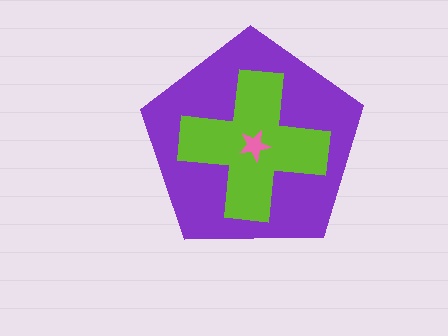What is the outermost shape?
The purple pentagon.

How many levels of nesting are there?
3.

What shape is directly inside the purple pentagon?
The lime cross.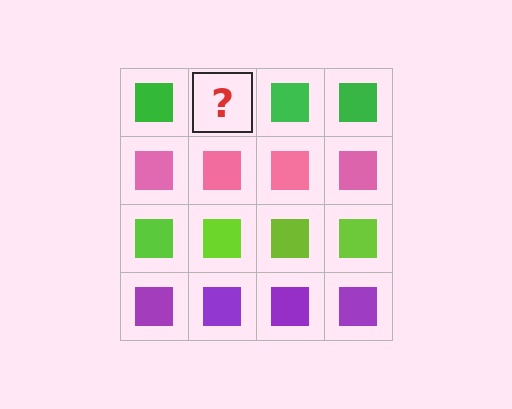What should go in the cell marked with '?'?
The missing cell should contain a green square.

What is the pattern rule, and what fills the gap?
The rule is that each row has a consistent color. The gap should be filled with a green square.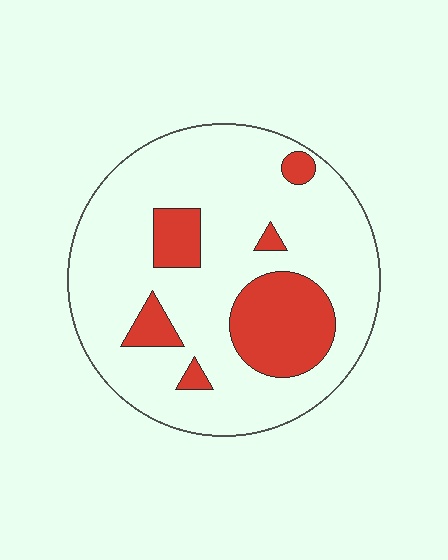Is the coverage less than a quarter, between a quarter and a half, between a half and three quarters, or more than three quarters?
Less than a quarter.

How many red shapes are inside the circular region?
6.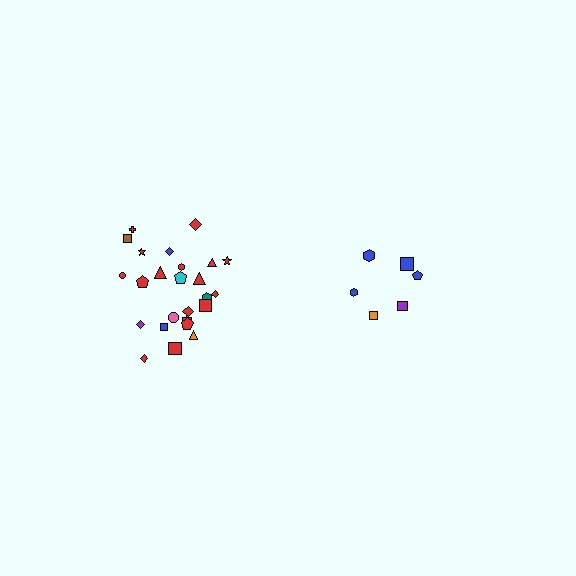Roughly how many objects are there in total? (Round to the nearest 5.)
Roughly 30 objects in total.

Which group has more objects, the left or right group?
The left group.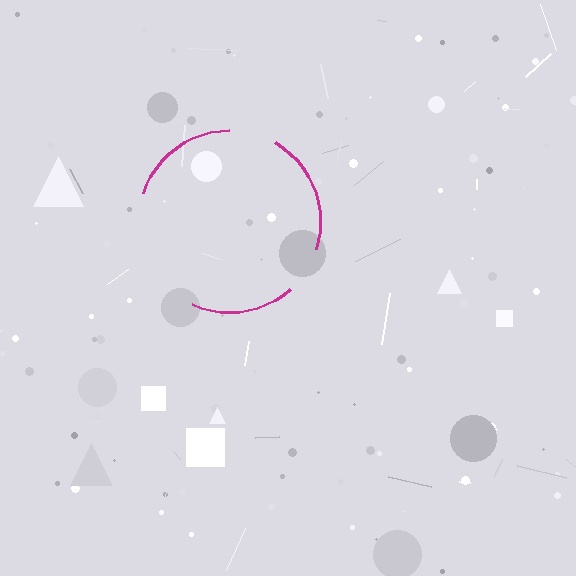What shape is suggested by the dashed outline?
The dashed outline suggests a circle.